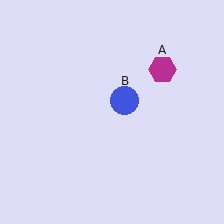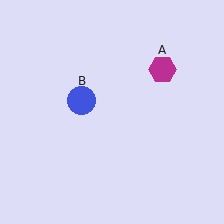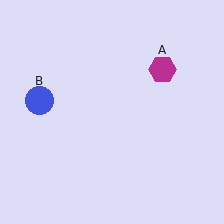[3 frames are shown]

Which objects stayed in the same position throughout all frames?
Magenta hexagon (object A) remained stationary.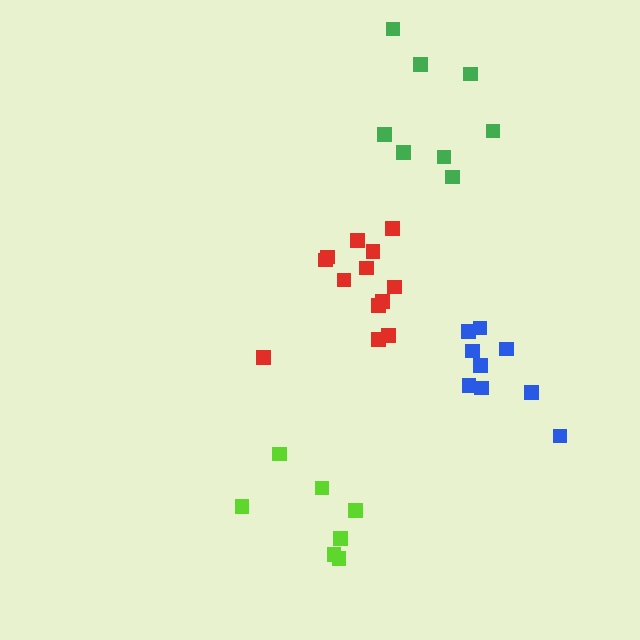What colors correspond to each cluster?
The clusters are colored: blue, green, lime, red.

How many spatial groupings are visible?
There are 4 spatial groupings.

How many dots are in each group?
Group 1: 9 dots, Group 2: 8 dots, Group 3: 7 dots, Group 4: 13 dots (37 total).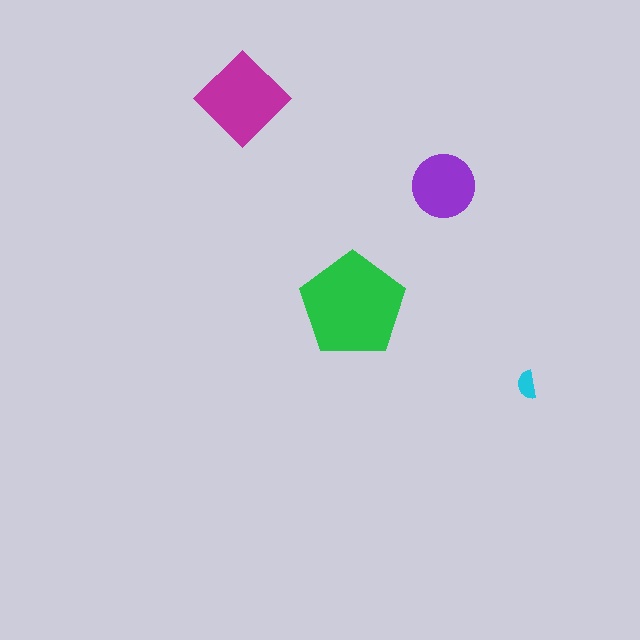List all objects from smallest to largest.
The cyan semicircle, the purple circle, the magenta diamond, the green pentagon.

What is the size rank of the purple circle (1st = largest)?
3rd.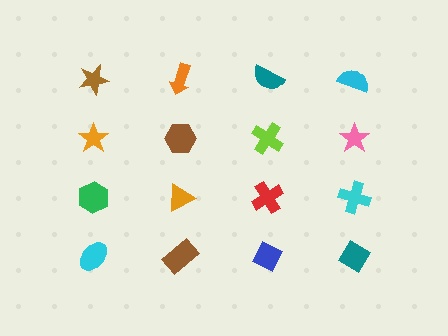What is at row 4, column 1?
A cyan ellipse.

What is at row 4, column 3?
A blue diamond.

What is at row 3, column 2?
An orange triangle.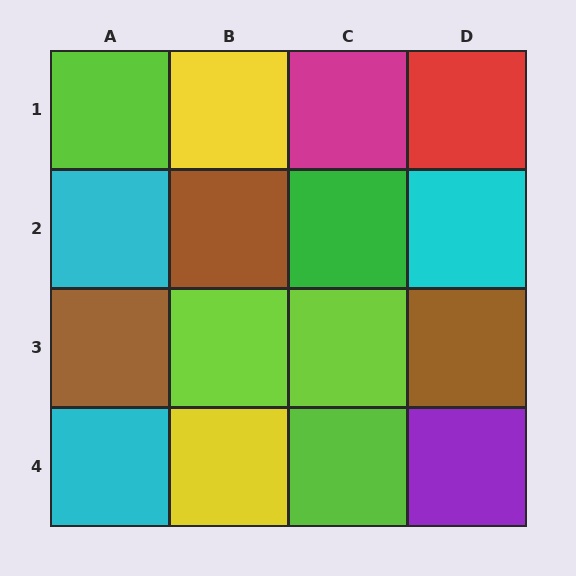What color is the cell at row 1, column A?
Lime.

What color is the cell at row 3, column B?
Lime.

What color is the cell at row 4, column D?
Purple.